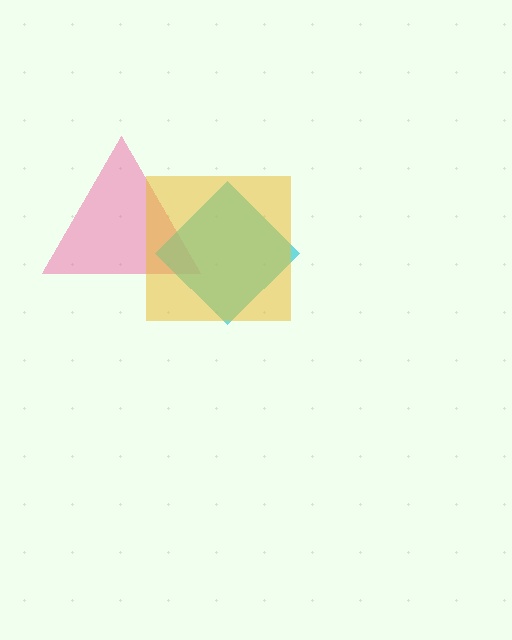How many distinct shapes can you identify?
There are 3 distinct shapes: a pink triangle, a cyan diamond, a yellow square.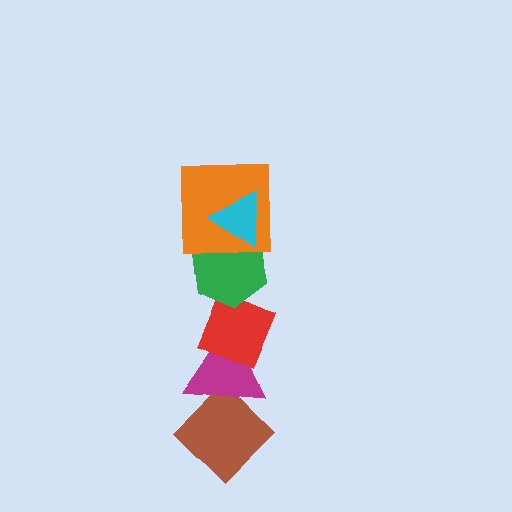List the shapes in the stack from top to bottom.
From top to bottom: the cyan triangle, the orange square, the green hexagon, the red diamond, the magenta triangle, the brown diamond.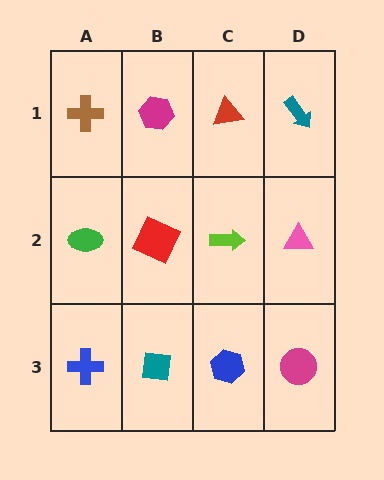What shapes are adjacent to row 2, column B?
A magenta hexagon (row 1, column B), a teal square (row 3, column B), a green ellipse (row 2, column A), a lime arrow (row 2, column C).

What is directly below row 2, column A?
A blue cross.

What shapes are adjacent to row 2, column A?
A brown cross (row 1, column A), a blue cross (row 3, column A), a red square (row 2, column B).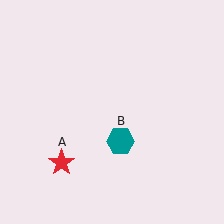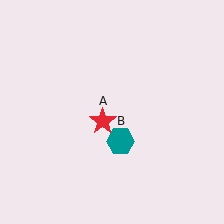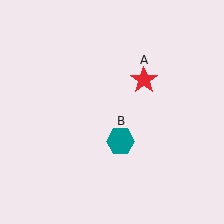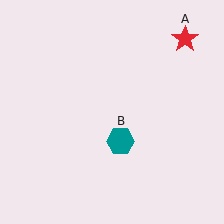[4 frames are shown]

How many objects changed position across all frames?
1 object changed position: red star (object A).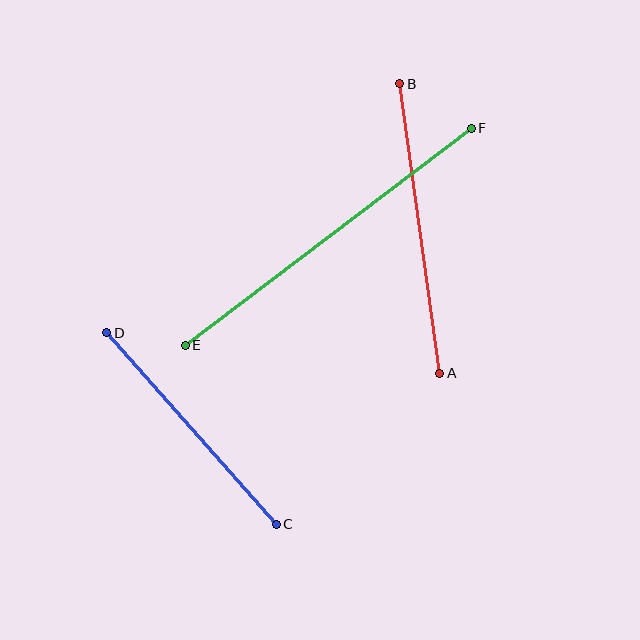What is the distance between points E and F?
The distance is approximately 359 pixels.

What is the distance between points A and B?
The distance is approximately 292 pixels.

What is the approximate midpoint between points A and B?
The midpoint is at approximately (420, 228) pixels.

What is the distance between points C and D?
The distance is approximately 256 pixels.